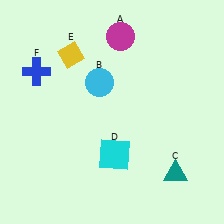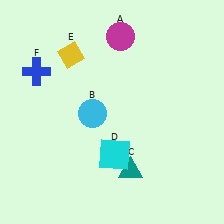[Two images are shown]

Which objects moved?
The objects that moved are: the cyan circle (B), the teal triangle (C).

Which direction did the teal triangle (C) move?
The teal triangle (C) moved left.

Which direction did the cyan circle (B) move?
The cyan circle (B) moved down.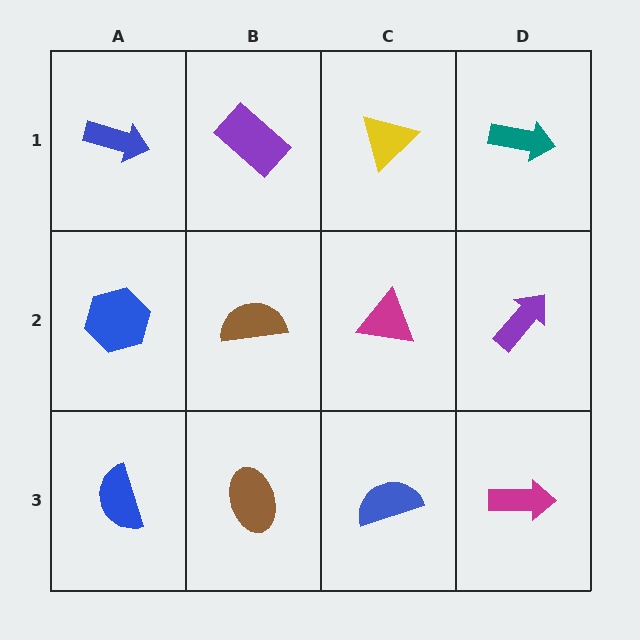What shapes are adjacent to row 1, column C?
A magenta triangle (row 2, column C), a purple rectangle (row 1, column B), a teal arrow (row 1, column D).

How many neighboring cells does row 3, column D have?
2.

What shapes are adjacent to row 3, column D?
A purple arrow (row 2, column D), a blue semicircle (row 3, column C).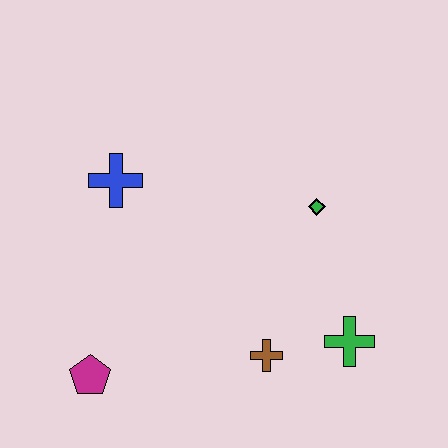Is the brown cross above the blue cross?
No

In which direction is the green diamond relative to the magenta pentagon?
The green diamond is to the right of the magenta pentagon.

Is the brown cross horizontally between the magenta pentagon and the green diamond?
Yes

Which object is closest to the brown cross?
The green cross is closest to the brown cross.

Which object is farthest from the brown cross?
The blue cross is farthest from the brown cross.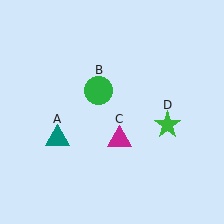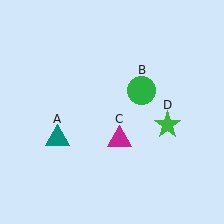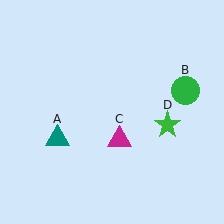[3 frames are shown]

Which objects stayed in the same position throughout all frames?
Teal triangle (object A) and magenta triangle (object C) and green star (object D) remained stationary.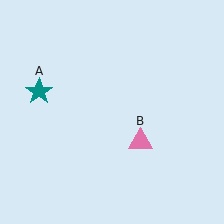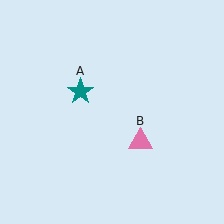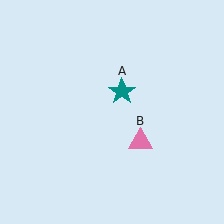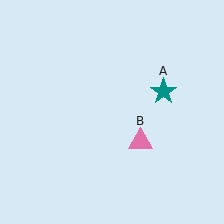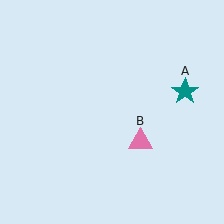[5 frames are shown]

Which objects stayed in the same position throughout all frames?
Pink triangle (object B) remained stationary.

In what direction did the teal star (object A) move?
The teal star (object A) moved right.